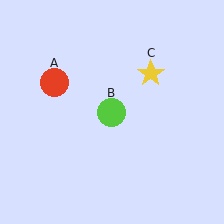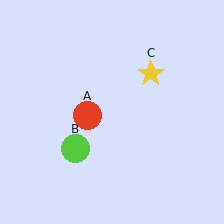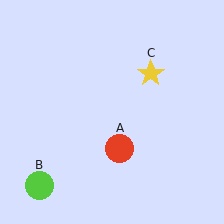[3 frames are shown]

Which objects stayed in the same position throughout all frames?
Yellow star (object C) remained stationary.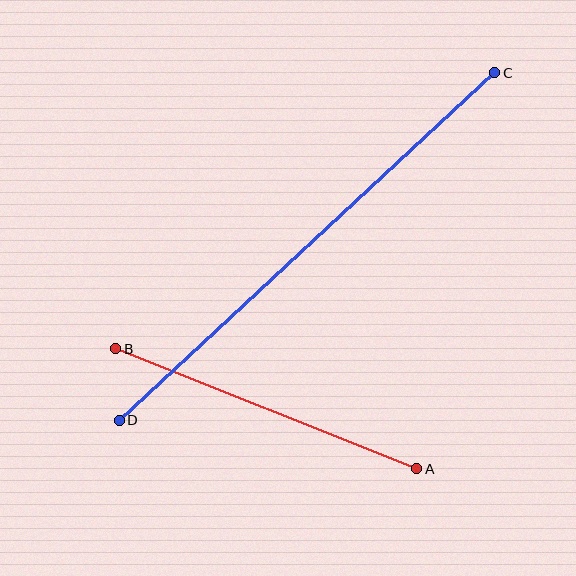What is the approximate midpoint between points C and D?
The midpoint is at approximately (307, 247) pixels.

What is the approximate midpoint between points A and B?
The midpoint is at approximately (266, 409) pixels.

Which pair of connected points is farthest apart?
Points C and D are farthest apart.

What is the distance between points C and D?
The distance is approximately 512 pixels.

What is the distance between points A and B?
The distance is approximately 324 pixels.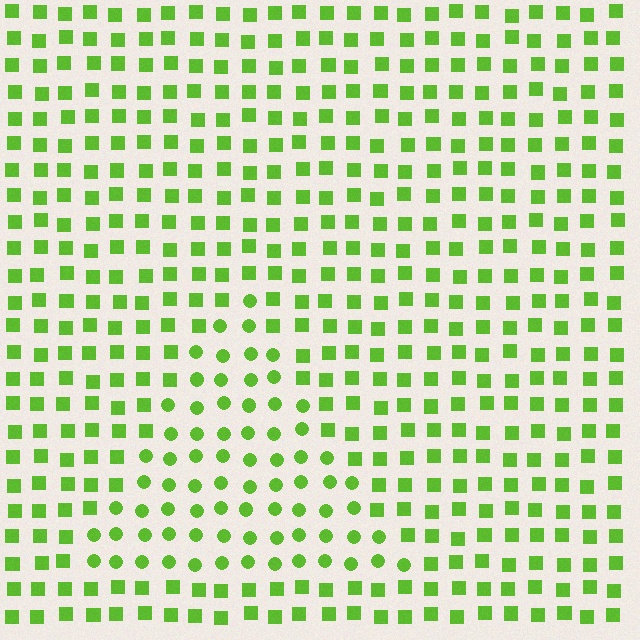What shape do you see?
I see a triangle.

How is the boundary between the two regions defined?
The boundary is defined by a change in element shape: circles inside vs. squares outside. All elements share the same color and spacing.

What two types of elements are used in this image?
The image uses circles inside the triangle region and squares outside it.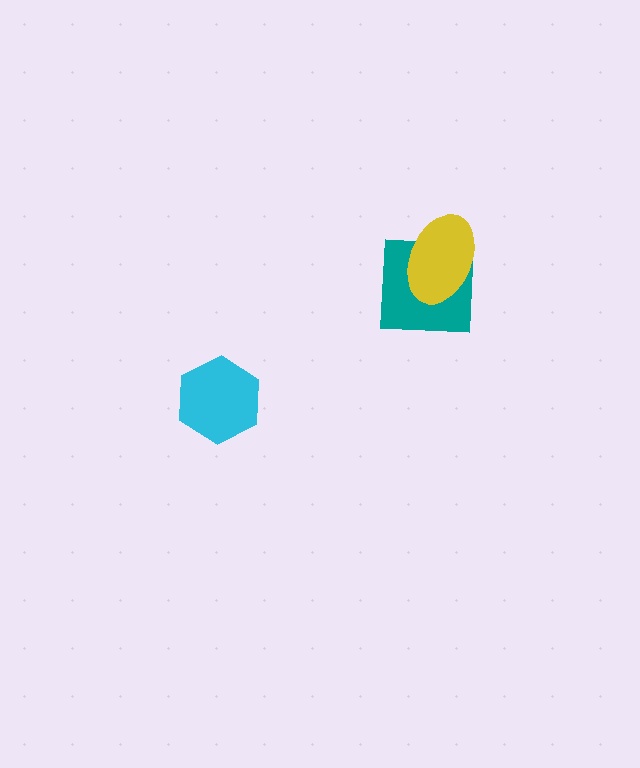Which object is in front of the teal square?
The yellow ellipse is in front of the teal square.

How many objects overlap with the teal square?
1 object overlaps with the teal square.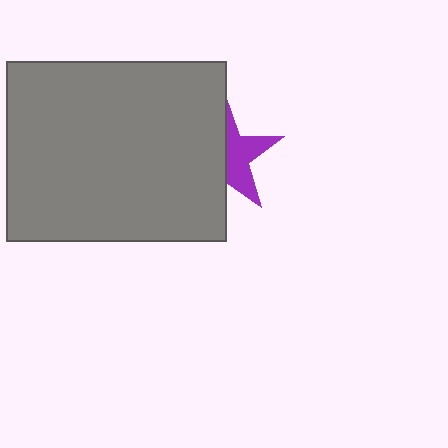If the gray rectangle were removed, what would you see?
You would see the complete purple star.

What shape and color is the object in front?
The object in front is a gray rectangle.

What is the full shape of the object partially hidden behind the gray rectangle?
The partially hidden object is a purple star.